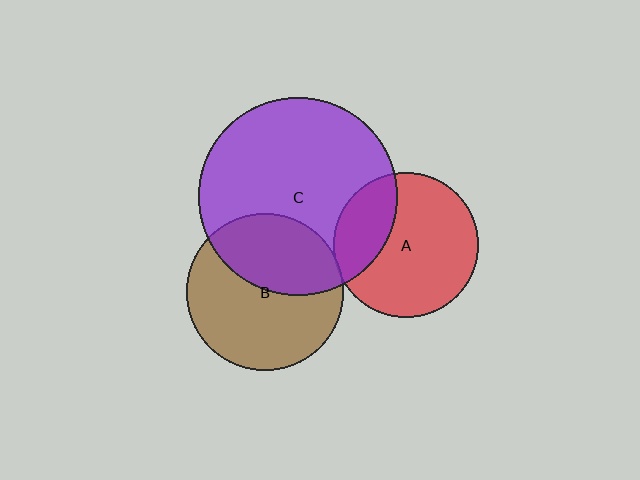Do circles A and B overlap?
Yes.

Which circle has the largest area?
Circle C (purple).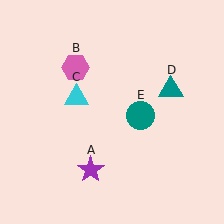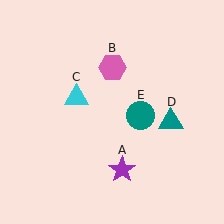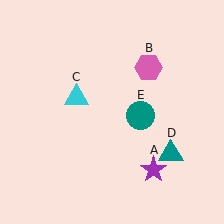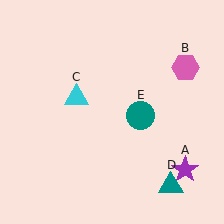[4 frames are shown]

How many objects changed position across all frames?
3 objects changed position: purple star (object A), pink hexagon (object B), teal triangle (object D).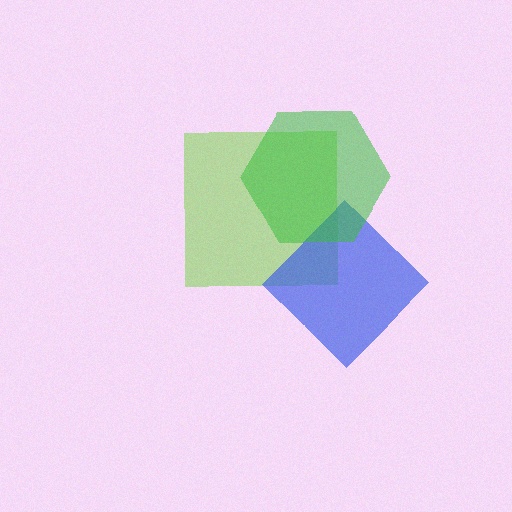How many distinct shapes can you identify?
There are 3 distinct shapes: a lime square, a blue diamond, a green hexagon.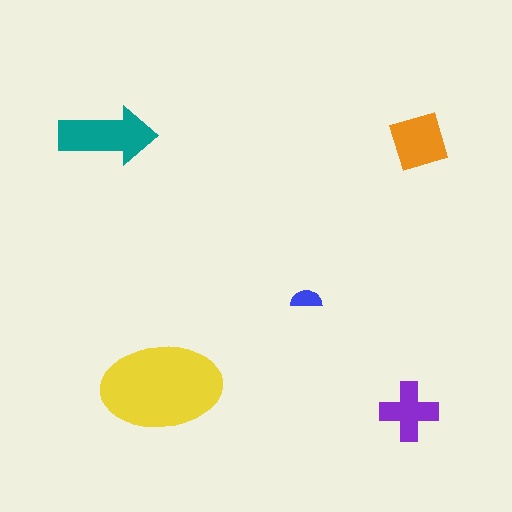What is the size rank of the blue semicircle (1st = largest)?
5th.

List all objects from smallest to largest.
The blue semicircle, the purple cross, the orange square, the teal arrow, the yellow ellipse.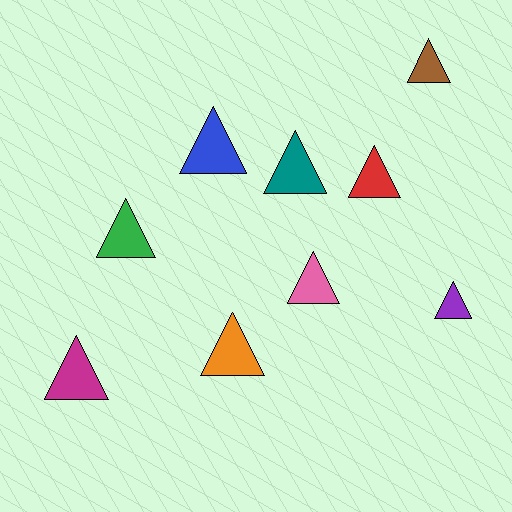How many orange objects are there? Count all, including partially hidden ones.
There is 1 orange object.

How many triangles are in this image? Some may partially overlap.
There are 9 triangles.